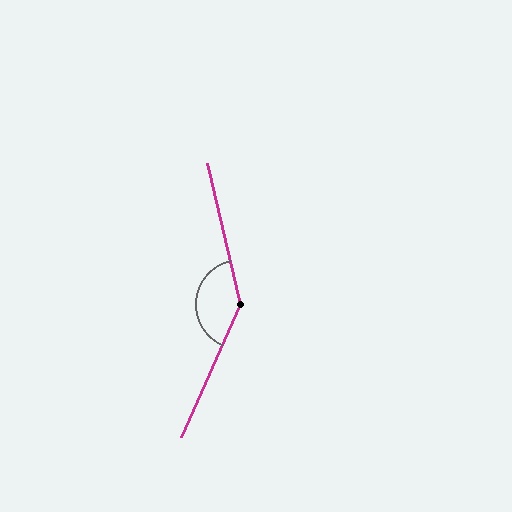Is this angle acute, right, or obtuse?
It is obtuse.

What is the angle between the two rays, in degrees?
Approximately 143 degrees.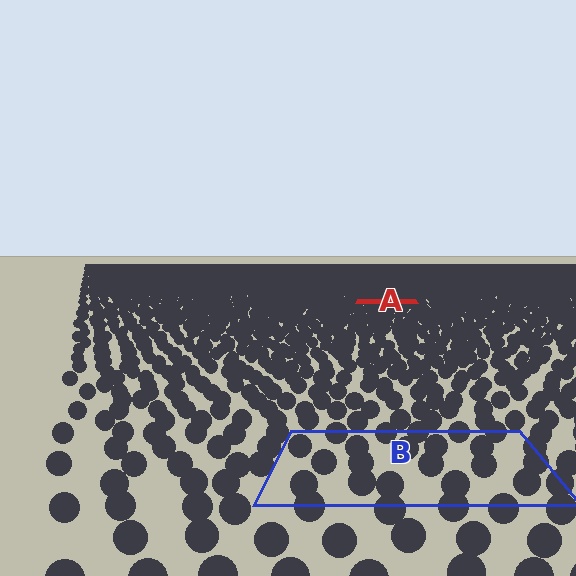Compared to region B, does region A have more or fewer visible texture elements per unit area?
Region A has more texture elements per unit area — they are packed more densely because it is farther away.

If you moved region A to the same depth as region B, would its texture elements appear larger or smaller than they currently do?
They would appear larger. At a closer depth, the same texture elements are projected at a bigger on-screen size.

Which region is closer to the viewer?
Region B is closer. The texture elements there are larger and more spread out.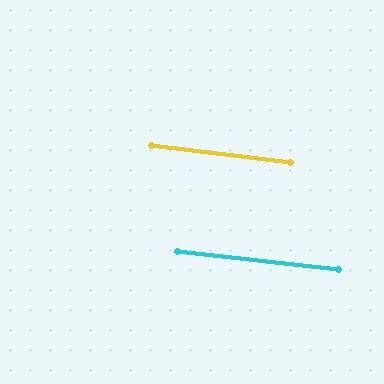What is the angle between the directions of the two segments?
Approximately 1 degree.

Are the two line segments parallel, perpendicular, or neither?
Parallel — their directions differ by only 0.7°.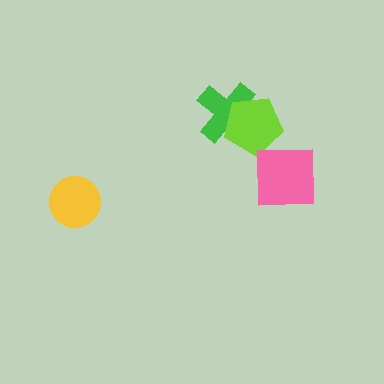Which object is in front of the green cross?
The lime pentagon is in front of the green cross.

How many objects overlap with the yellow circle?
0 objects overlap with the yellow circle.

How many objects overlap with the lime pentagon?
1 object overlaps with the lime pentagon.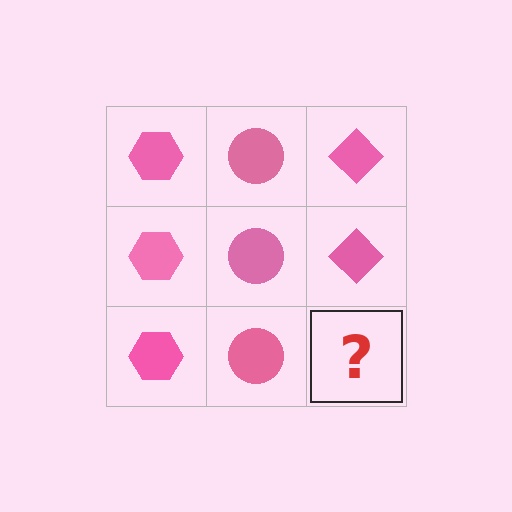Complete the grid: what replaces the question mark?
The question mark should be replaced with a pink diamond.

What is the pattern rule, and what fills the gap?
The rule is that each column has a consistent shape. The gap should be filled with a pink diamond.